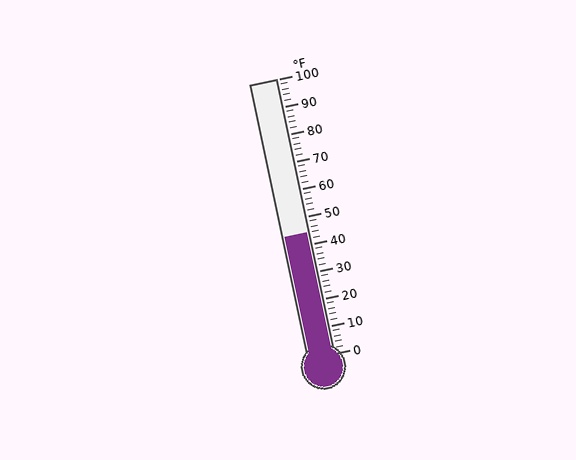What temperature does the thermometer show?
The thermometer shows approximately 44°F.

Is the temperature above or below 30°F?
The temperature is above 30°F.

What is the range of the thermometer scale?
The thermometer scale ranges from 0°F to 100°F.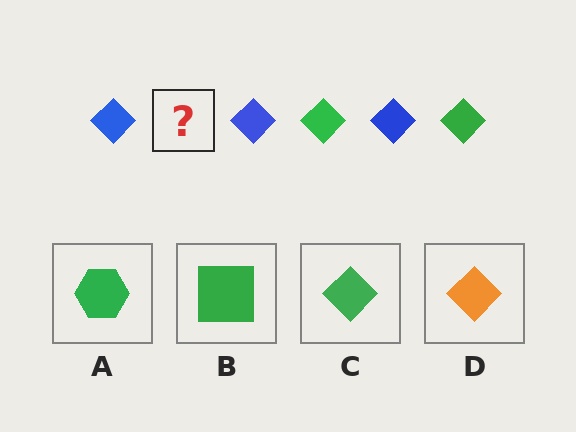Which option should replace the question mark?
Option C.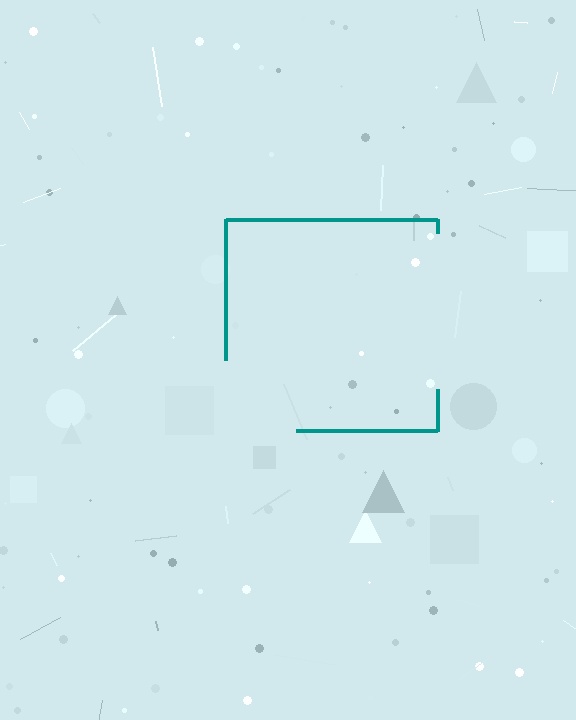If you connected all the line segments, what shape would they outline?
They would outline a square.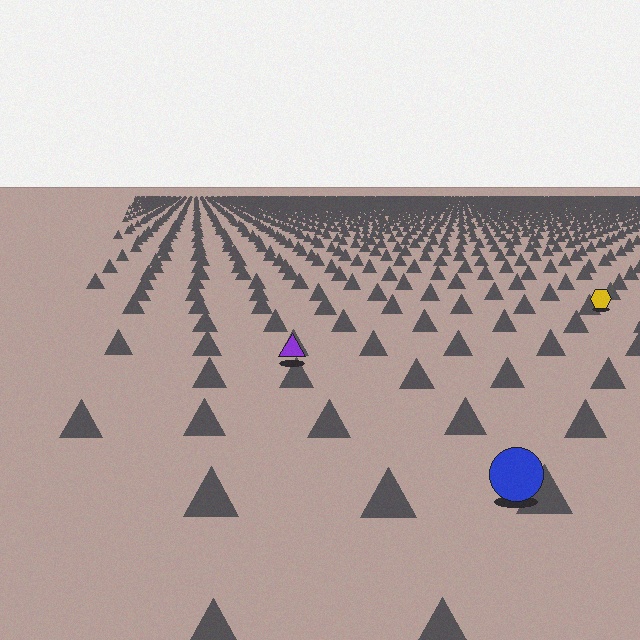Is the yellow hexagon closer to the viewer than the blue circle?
No. The blue circle is closer — you can tell from the texture gradient: the ground texture is coarser near it.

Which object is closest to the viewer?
The blue circle is closest. The texture marks near it are larger and more spread out.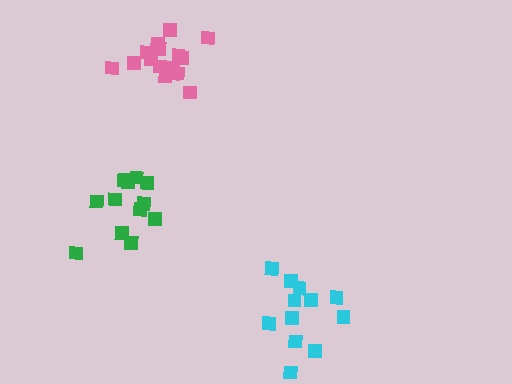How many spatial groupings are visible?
There are 3 spatial groupings.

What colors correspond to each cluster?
The clusters are colored: green, cyan, pink.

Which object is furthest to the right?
The cyan cluster is rightmost.